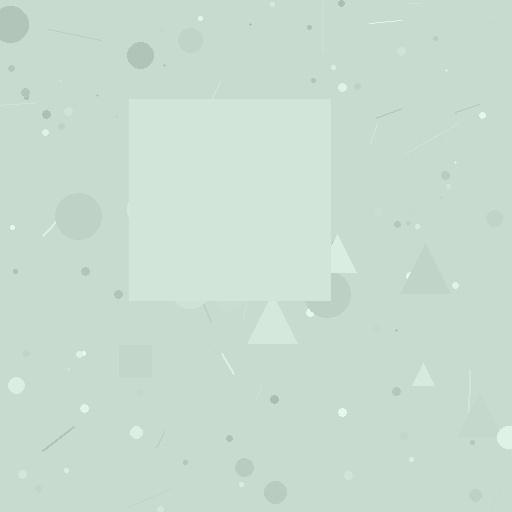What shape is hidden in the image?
A square is hidden in the image.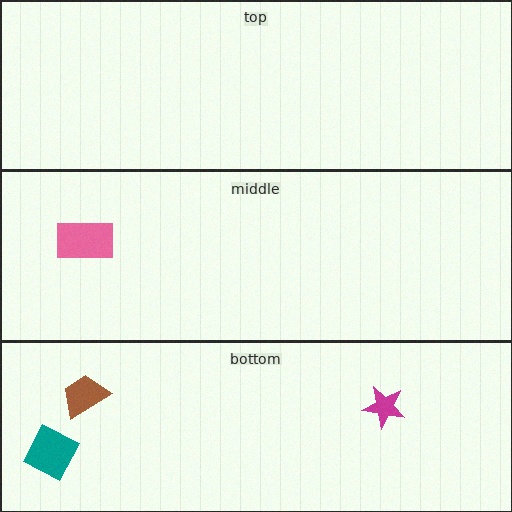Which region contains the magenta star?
The bottom region.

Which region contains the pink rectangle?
The middle region.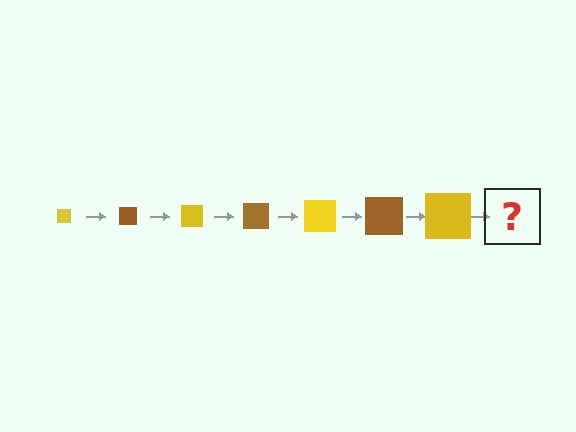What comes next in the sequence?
The next element should be a brown square, larger than the previous one.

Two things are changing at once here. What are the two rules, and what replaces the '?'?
The two rules are that the square grows larger each step and the color cycles through yellow and brown. The '?' should be a brown square, larger than the previous one.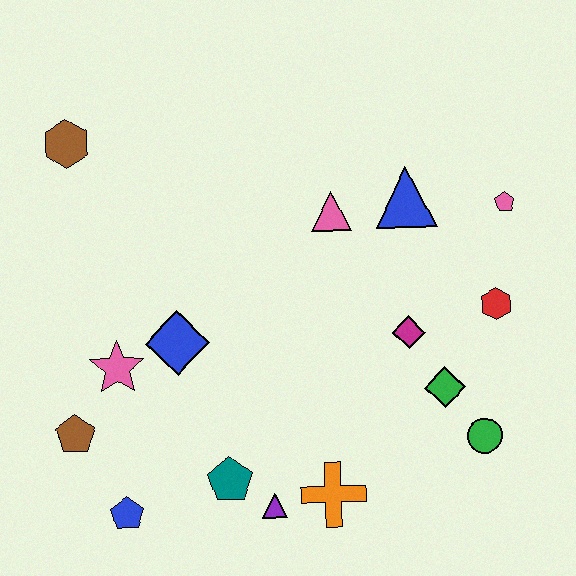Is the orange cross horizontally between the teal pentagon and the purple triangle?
No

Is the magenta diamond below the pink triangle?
Yes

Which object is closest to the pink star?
The blue diamond is closest to the pink star.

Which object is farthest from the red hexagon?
The brown hexagon is farthest from the red hexagon.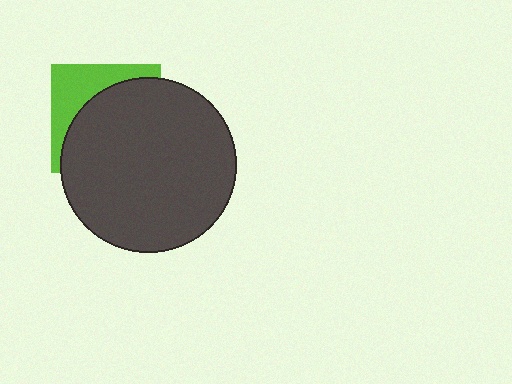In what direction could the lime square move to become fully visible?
The lime square could move toward the upper-left. That would shift it out from behind the dark gray circle entirely.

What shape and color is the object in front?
The object in front is a dark gray circle.